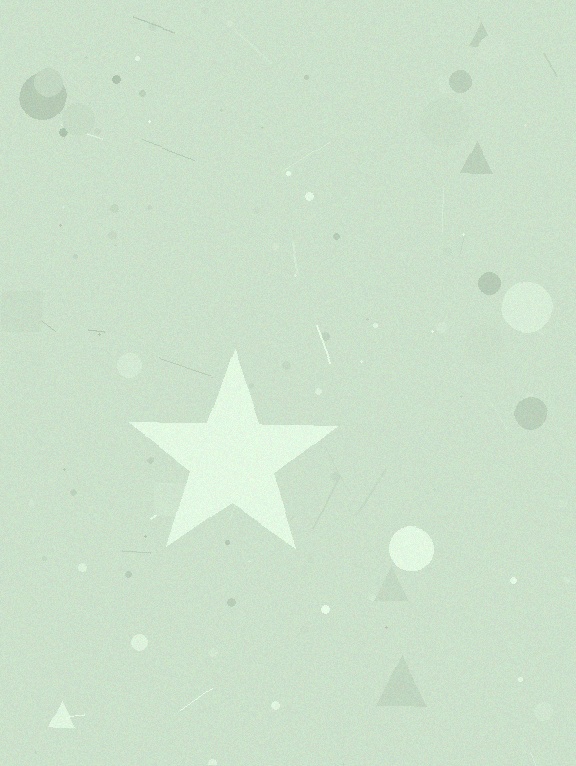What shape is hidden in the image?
A star is hidden in the image.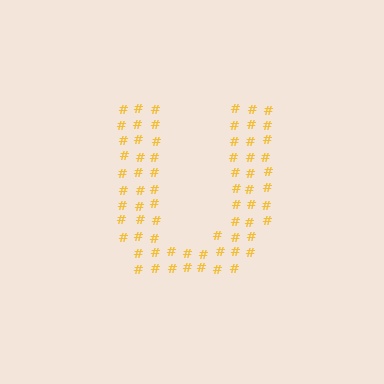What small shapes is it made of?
It is made of small hash symbols.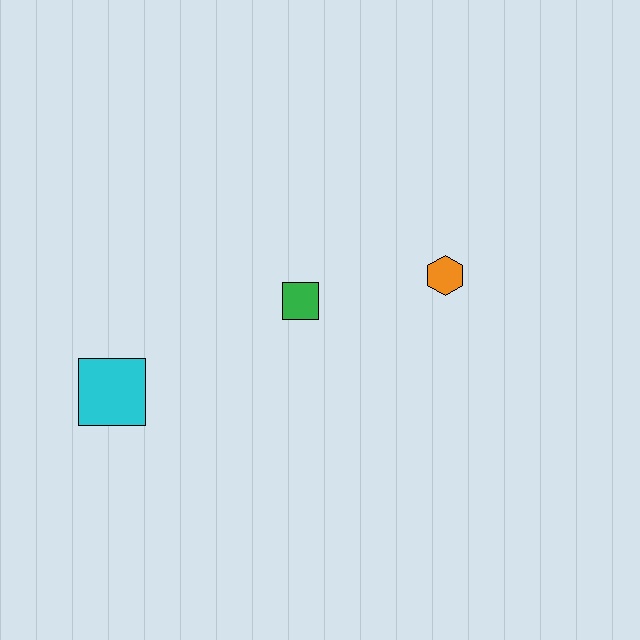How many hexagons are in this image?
There is 1 hexagon.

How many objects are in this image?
There are 3 objects.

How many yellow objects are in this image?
There are no yellow objects.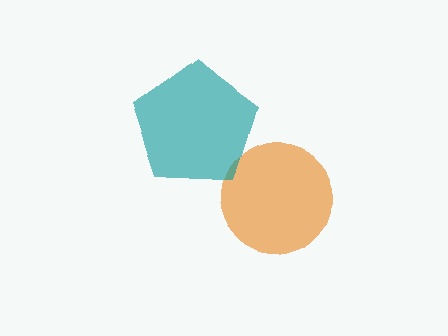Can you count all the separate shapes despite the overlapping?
Yes, there are 2 separate shapes.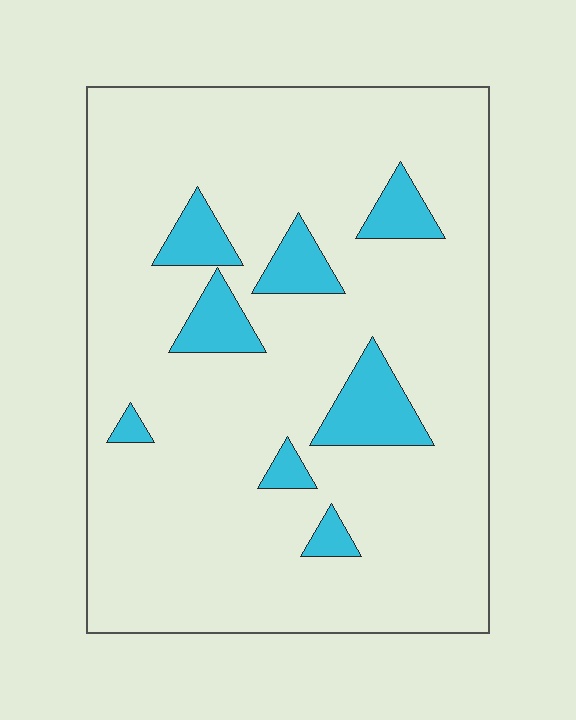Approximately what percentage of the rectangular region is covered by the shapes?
Approximately 10%.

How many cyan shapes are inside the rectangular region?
8.